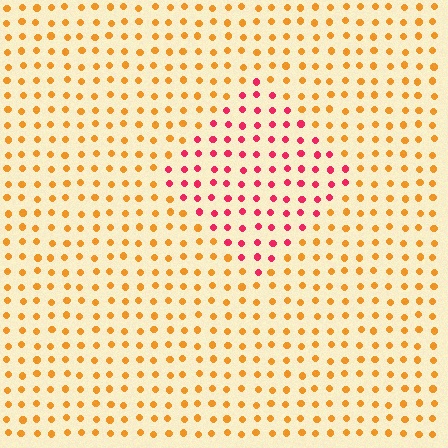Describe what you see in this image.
The image is filled with small orange elements in a uniform arrangement. A diamond-shaped region is visible where the elements are tinted to a slightly different hue, forming a subtle color boundary.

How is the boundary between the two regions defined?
The boundary is defined purely by a slight shift in hue (about 51 degrees). Spacing, size, and orientation are identical on both sides.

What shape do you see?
I see a diamond.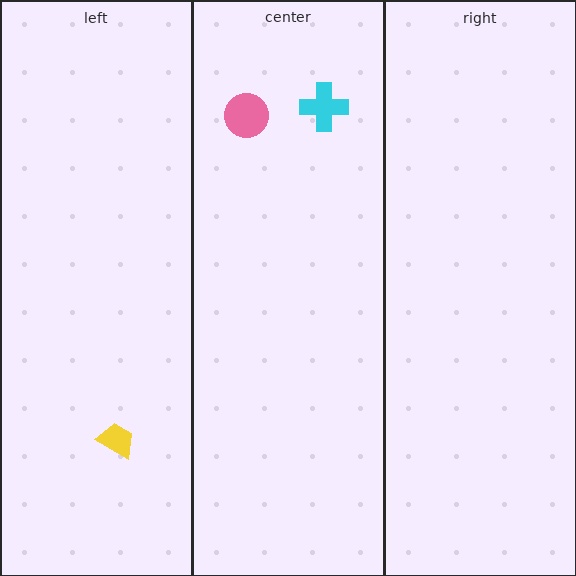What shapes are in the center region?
The cyan cross, the pink circle.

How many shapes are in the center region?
2.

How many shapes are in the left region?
1.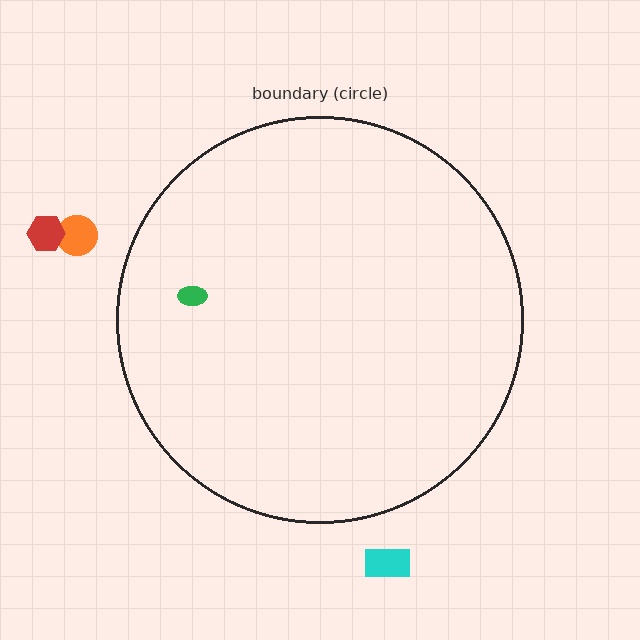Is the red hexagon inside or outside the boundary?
Outside.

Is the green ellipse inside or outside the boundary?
Inside.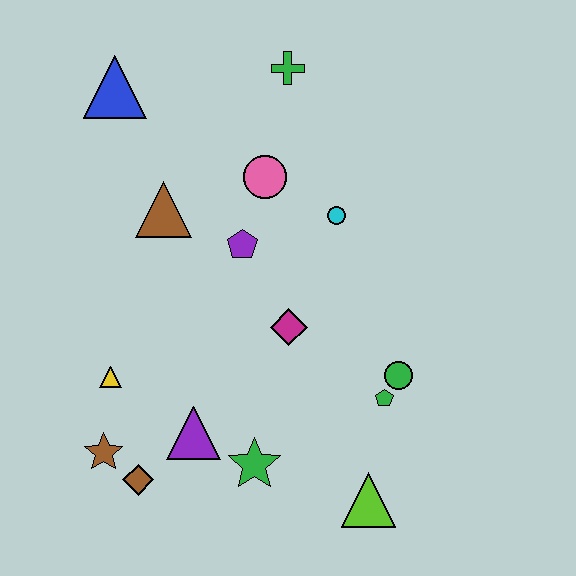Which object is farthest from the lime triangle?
The blue triangle is farthest from the lime triangle.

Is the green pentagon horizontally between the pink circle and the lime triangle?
No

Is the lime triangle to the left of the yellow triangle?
No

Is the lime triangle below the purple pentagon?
Yes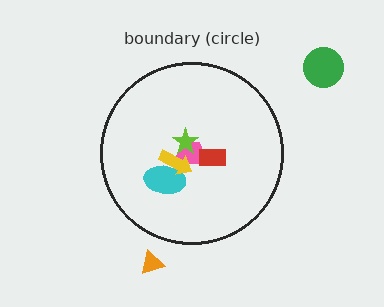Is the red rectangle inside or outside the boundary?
Inside.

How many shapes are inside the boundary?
5 inside, 2 outside.